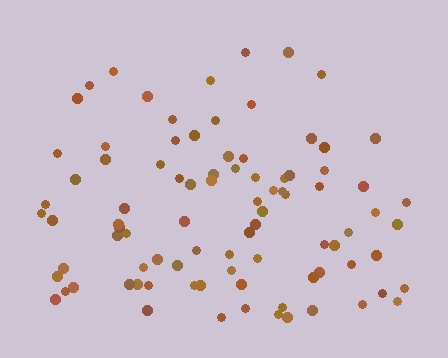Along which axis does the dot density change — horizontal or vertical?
Vertical.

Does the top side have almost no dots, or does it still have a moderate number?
Still a moderate number, just noticeably fewer than the bottom.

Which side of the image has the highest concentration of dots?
The bottom.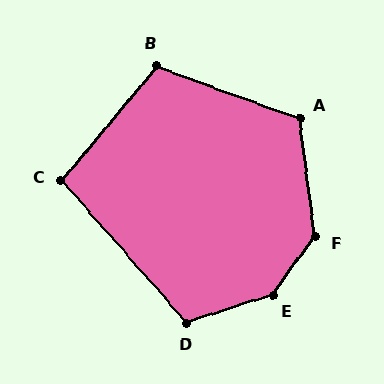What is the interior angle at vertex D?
Approximately 113 degrees (obtuse).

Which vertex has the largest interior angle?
E, at approximately 144 degrees.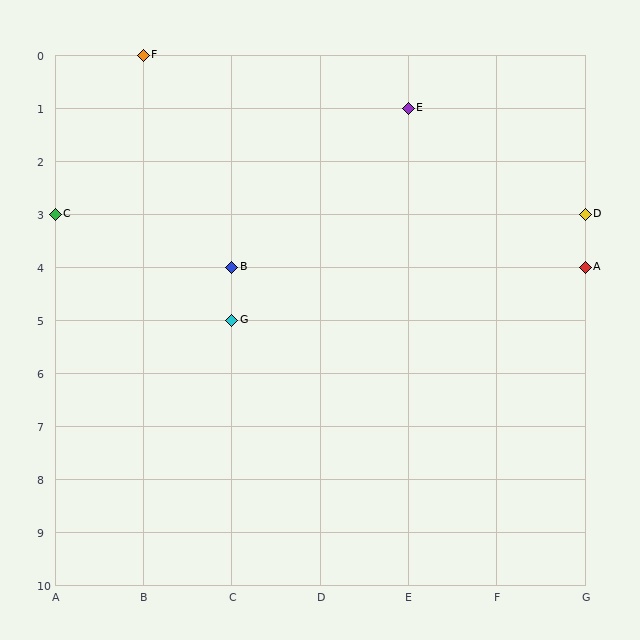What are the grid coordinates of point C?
Point C is at grid coordinates (A, 3).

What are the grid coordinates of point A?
Point A is at grid coordinates (G, 4).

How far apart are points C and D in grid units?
Points C and D are 6 columns apart.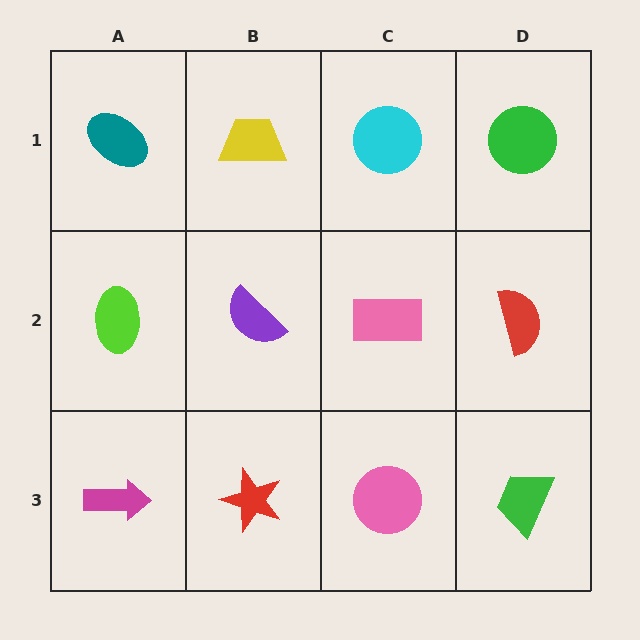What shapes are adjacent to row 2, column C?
A cyan circle (row 1, column C), a pink circle (row 3, column C), a purple semicircle (row 2, column B), a red semicircle (row 2, column D).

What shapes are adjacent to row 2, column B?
A yellow trapezoid (row 1, column B), a red star (row 3, column B), a lime ellipse (row 2, column A), a pink rectangle (row 2, column C).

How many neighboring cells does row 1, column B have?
3.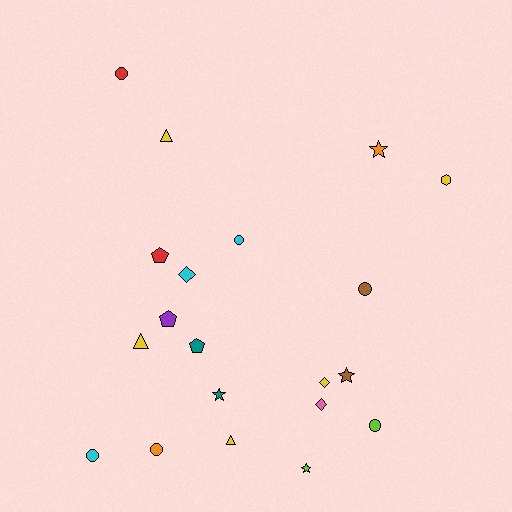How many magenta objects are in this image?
There are no magenta objects.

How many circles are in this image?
There are 6 circles.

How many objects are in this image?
There are 20 objects.